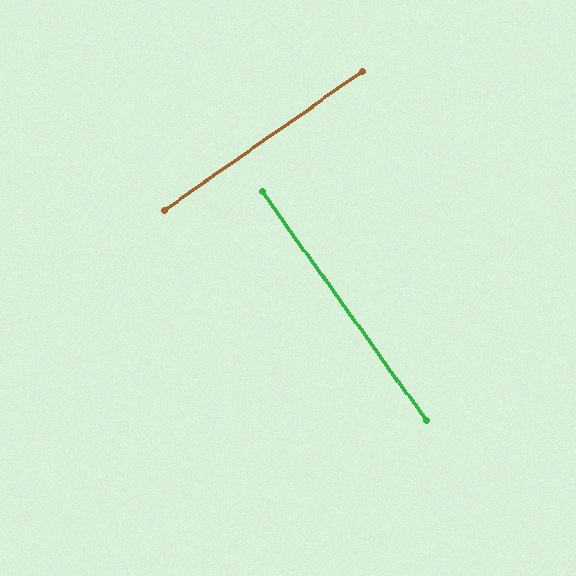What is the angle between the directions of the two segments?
Approximately 89 degrees.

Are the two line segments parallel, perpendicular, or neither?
Perpendicular — they meet at approximately 89°.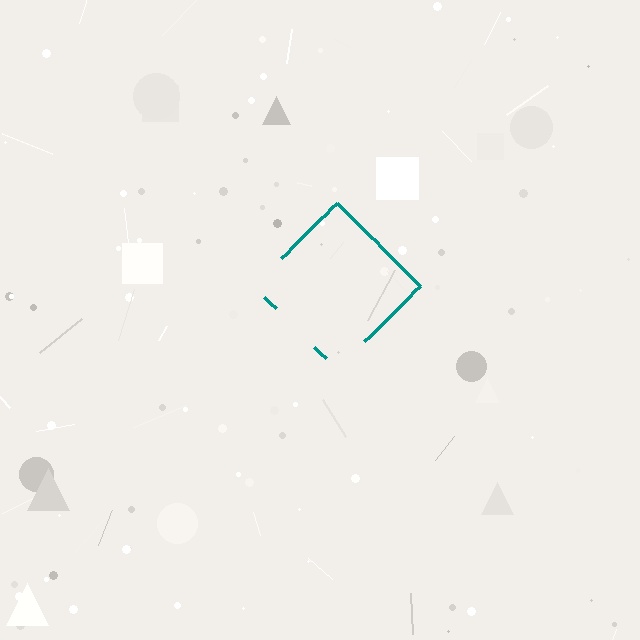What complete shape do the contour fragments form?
The contour fragments form a diamond.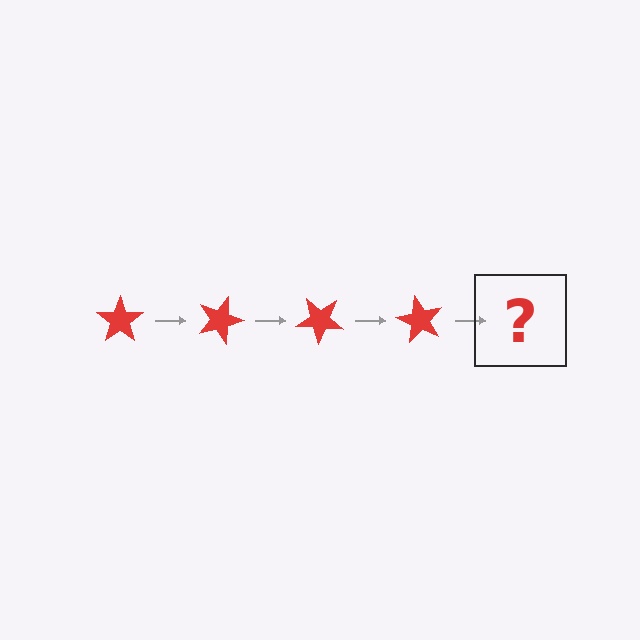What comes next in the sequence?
The next element should be a red star rotated 80 degrees.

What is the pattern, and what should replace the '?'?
The pattern is that the star rotates 20 degrees each step. The '?' should be a red star rotated 80 degrees.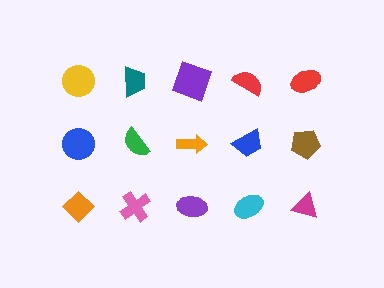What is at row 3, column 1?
An orange diamond.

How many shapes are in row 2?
5 shapes.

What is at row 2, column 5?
A brown pentagon.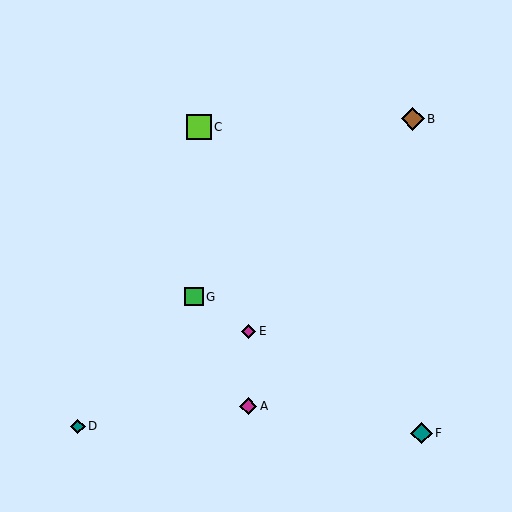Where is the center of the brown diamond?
The center of the brown diamond is at (413, 119).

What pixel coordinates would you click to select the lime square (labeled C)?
Click at (199, 127) to select the lime square C.